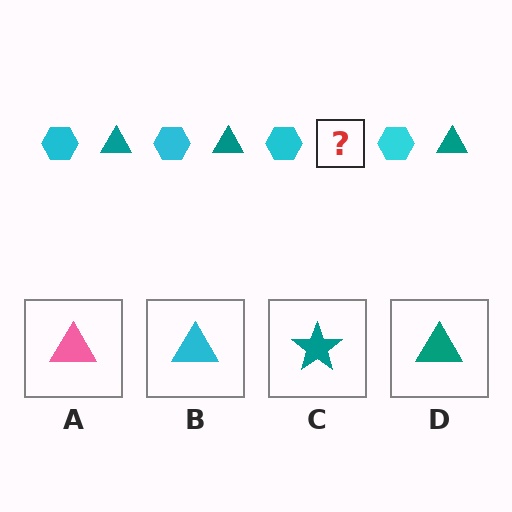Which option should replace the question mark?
Option D.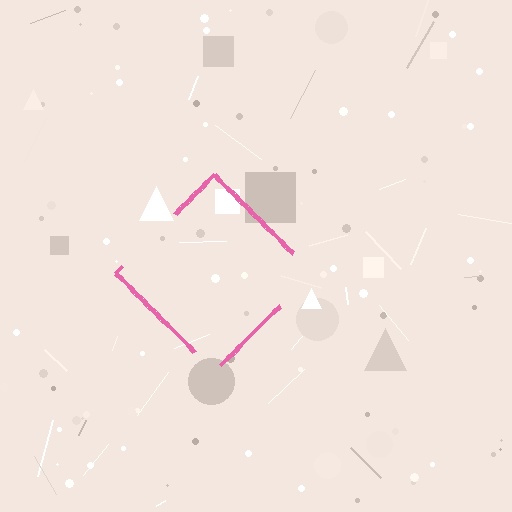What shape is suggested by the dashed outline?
The dashed outline suggests a diamond.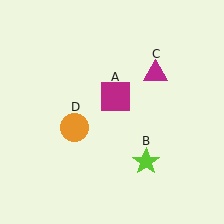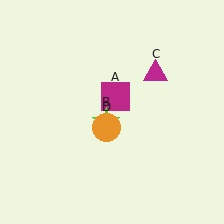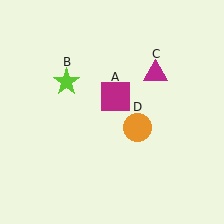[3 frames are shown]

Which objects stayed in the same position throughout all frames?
Magenta square (object A) and magenta triangle (object C) remained stationary.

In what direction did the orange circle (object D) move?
The orange circle (object D) moved right.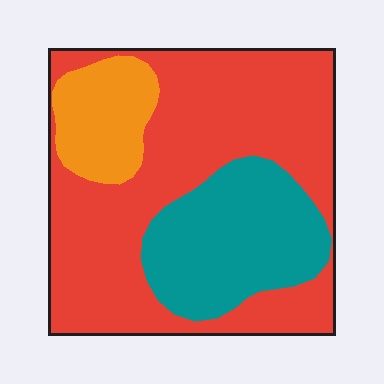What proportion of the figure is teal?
Teal covers 26% of the figure.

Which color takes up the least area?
Orange, at roughly 15%.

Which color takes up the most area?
Red, at roughly 60%.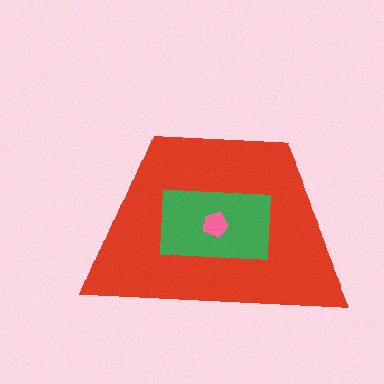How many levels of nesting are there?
3.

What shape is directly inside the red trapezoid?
The green rectangle.